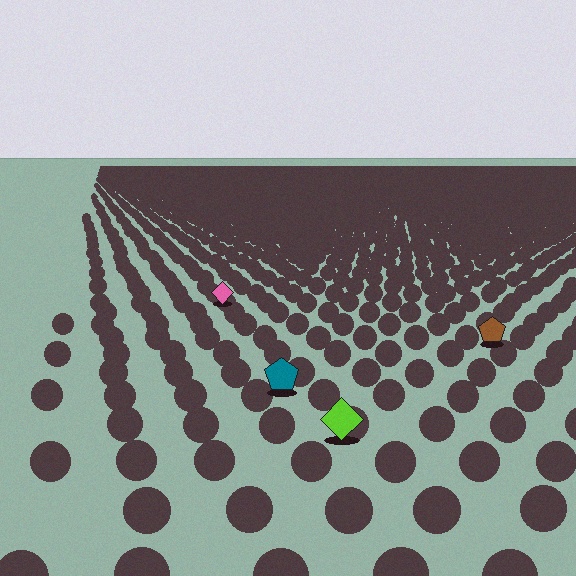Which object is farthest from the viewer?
The pink diamond is farthest from the viewer. It appears smaller and the ground texture around it is denser.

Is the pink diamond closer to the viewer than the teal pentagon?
No. The teal pentagon is closer — you can tell from the texture gradient: the ground texture is coarser near it.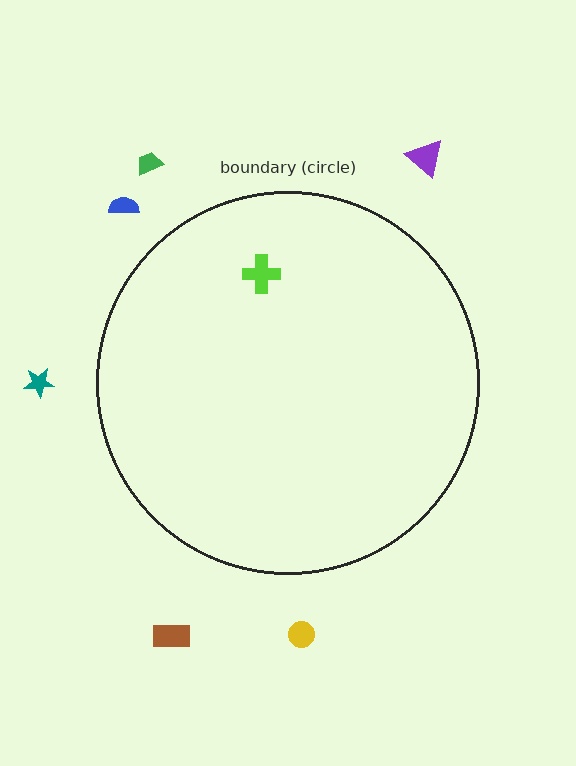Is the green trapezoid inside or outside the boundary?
Outside.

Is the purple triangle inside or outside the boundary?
Outside.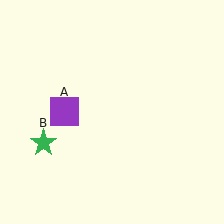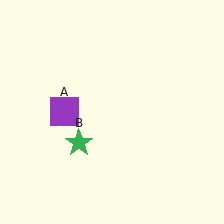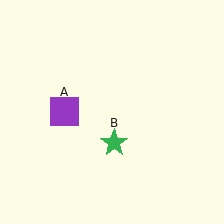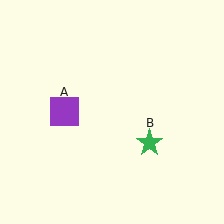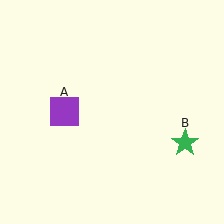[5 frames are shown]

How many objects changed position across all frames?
1 object changed position: green star (object B).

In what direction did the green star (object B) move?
The green star (object B) moved right.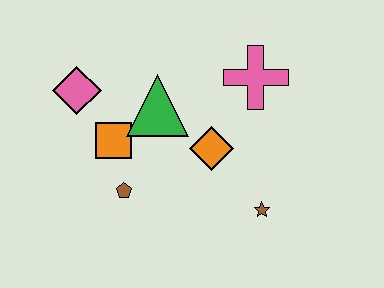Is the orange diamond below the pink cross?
Yes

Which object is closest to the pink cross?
The orange diamond is closest to the pink cross.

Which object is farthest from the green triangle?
The brown star is farthest from the green triangle.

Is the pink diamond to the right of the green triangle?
No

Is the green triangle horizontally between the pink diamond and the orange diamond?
Yes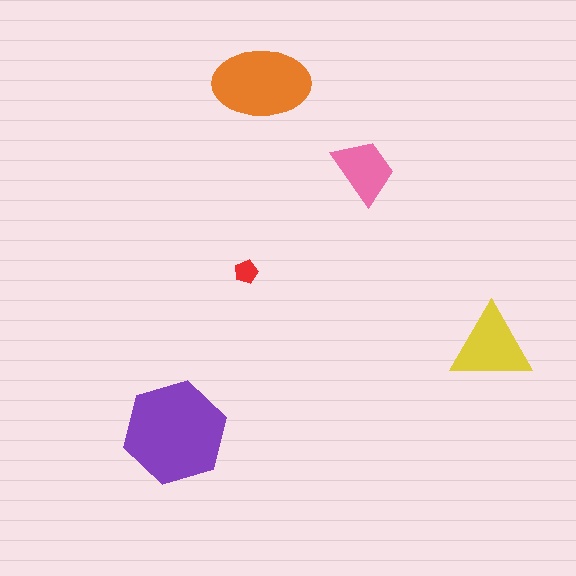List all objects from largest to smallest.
The purple hexagon, the orange ellipse, the yellow triangle, the pink trapezoid, the red pentagon.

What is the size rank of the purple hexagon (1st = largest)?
1st.